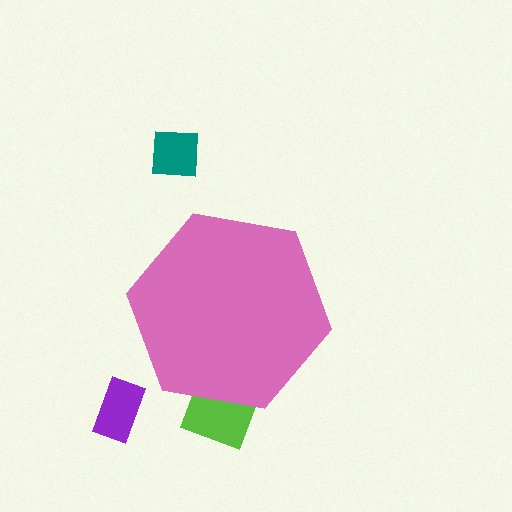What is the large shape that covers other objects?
A pink hexagon.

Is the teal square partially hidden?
No, the teal square is fully visible.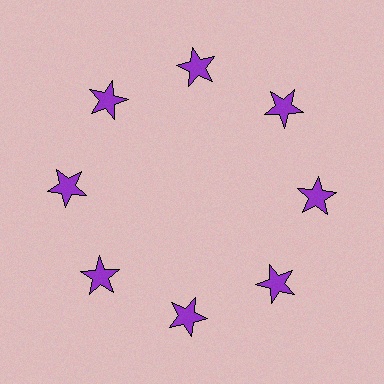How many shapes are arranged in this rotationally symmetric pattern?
There are 8 shapes, arranged in 8 groups of 1.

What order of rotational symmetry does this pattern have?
This pattern has 8-fold rotational symmetry.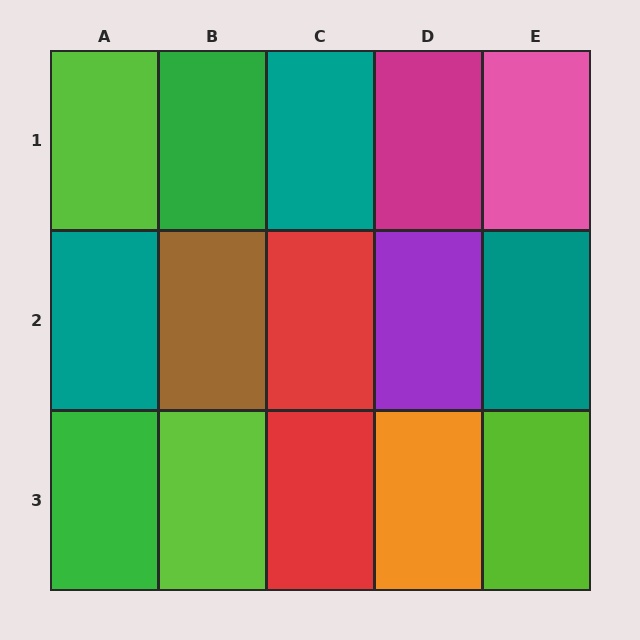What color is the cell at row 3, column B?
Lime.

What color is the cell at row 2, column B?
Brown.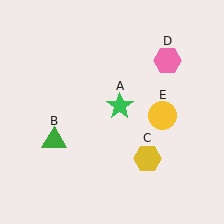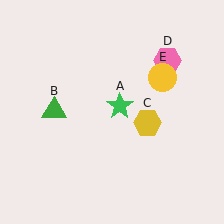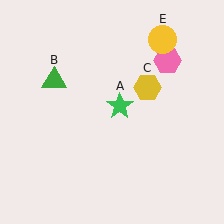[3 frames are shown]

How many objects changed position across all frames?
3 objects changed position: green triangle (object B), yellow hexagon (object C), yellow circle (object E).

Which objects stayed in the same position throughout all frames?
Green star (object A) and pink hexagon (object D) remained stationary.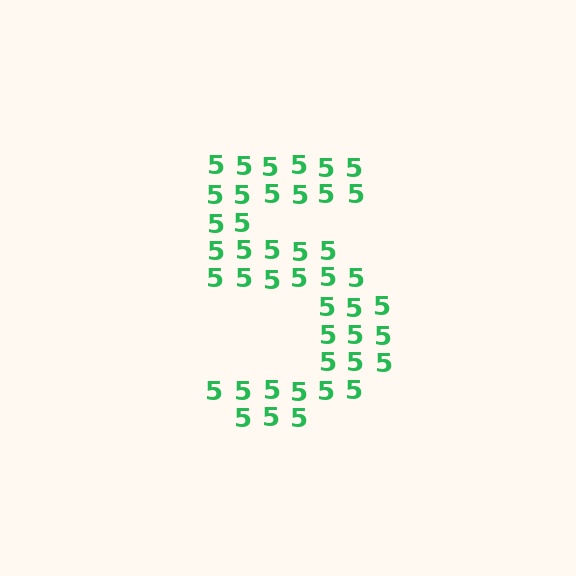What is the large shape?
The large shape is the digit 5.